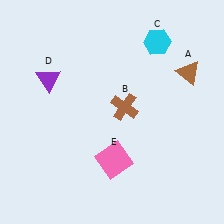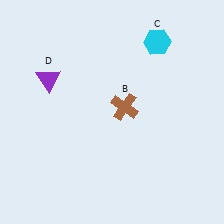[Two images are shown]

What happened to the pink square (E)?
The pink square (E) was removed in Image 2. It was in the bottom-right area of Image 1.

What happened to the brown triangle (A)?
The brown triangle (A) was removed in Image 2. It was in the top-right area of Image 1.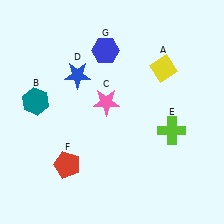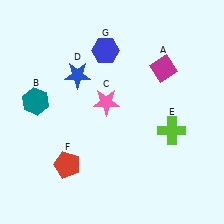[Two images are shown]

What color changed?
The diamond (A) changed from yellow in Image 1 to magenta in Image 2.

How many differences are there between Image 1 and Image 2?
There is 1 difference between the two images.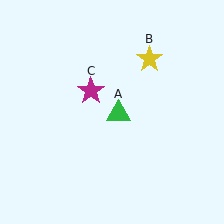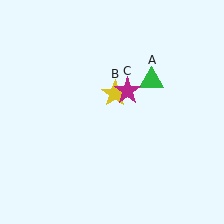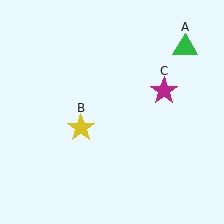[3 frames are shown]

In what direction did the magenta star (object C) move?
The magenta star (object C) moved right.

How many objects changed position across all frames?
3 objects changed position: green triangle (object A), yellow star (object B), magenta star (object C).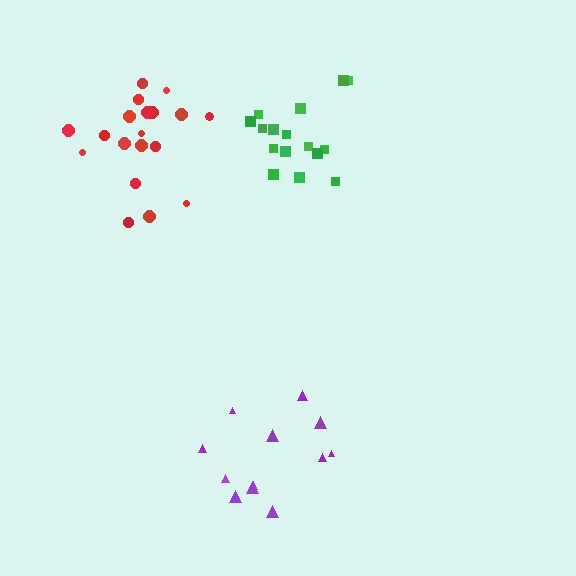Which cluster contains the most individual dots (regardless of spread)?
Red (19).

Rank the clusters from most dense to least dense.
green, red, purple.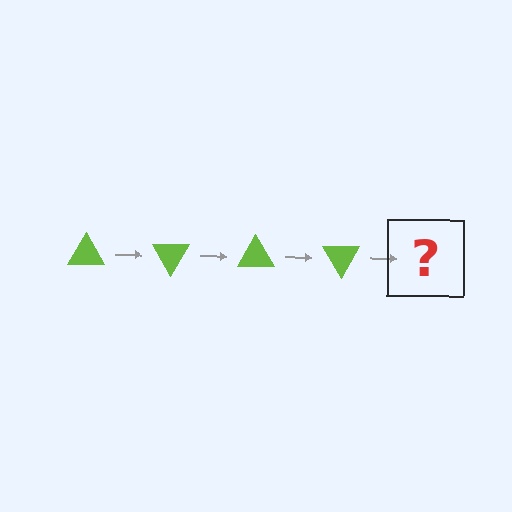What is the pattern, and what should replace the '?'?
The pattern is that the triangle rotates 60 degrees each step. The '?' should be a lime triangle rotated 240 degrees.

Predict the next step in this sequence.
The next step is a lime triangle rotated 240 degrees.